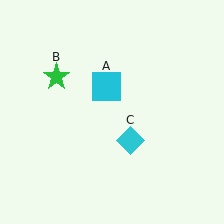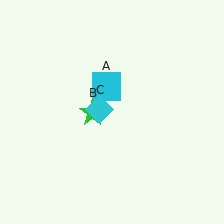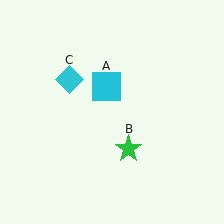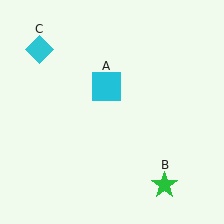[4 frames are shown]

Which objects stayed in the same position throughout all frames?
Cyan square (object A) remained stationary.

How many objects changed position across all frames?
2 objects changed position: green star (object B), cyan diamond (object C).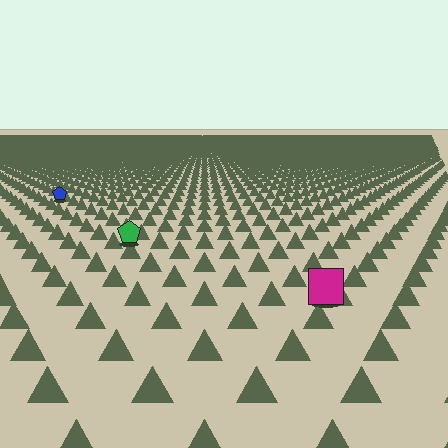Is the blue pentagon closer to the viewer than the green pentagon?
No. The green pentagon is closer — you can tell from the texture gradient: the ground texture is coarser near it.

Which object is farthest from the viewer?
The blue pentagon is farthest from the viewer. It appears smaller and the ground texture around it is denser.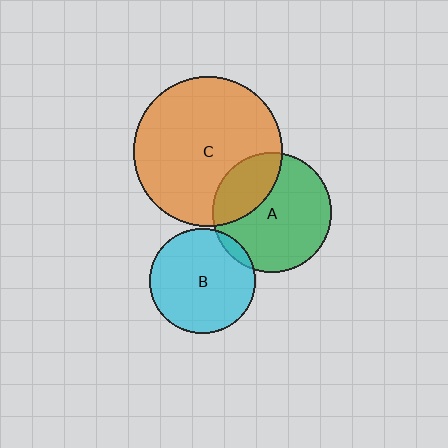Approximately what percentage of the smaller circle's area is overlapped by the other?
Approximately 5%.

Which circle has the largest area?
Circle C (orange).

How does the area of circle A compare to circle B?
Approximately 1.3 times.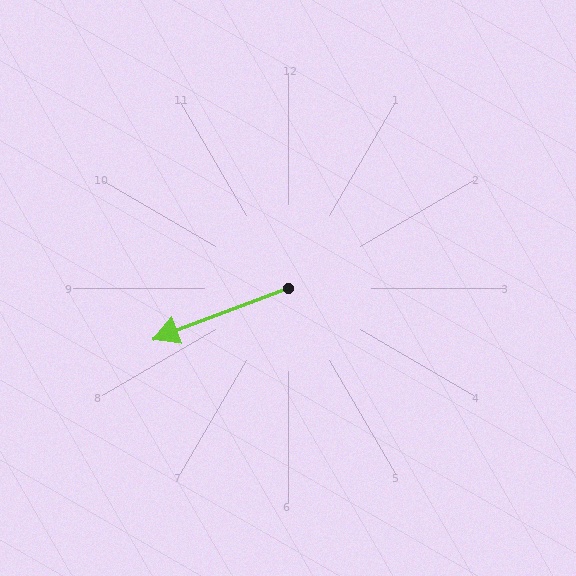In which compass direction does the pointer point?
West.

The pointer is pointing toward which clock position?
Roughly 8 o'clock.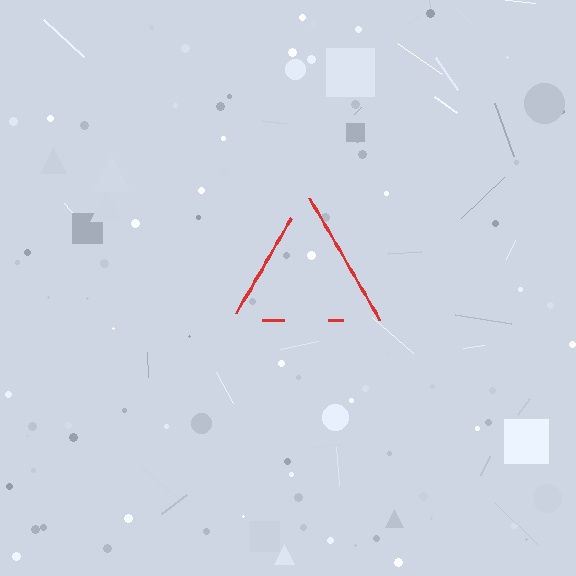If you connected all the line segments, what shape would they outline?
They would outline a triangle.